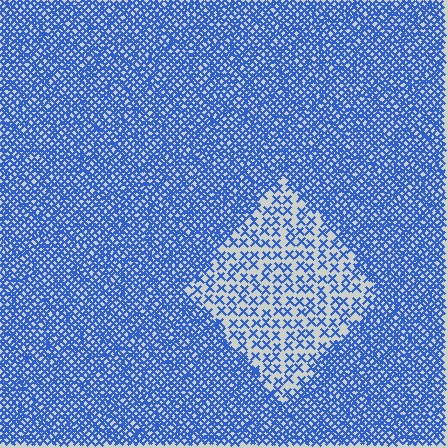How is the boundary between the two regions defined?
The boundary is defined by a change in element density (approximately 2.8x ratio). All elements are the same color, size, and shape.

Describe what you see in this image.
The image contains small blue elements arranged at two different densities. A diamond-shaped region is visible where the elements are less densely packed than the surrounding area.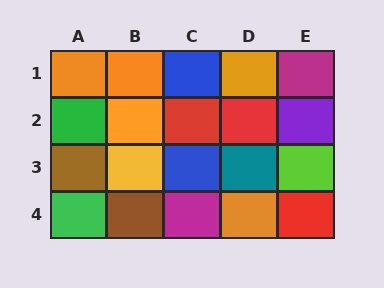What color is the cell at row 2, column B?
Orange.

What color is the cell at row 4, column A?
Green.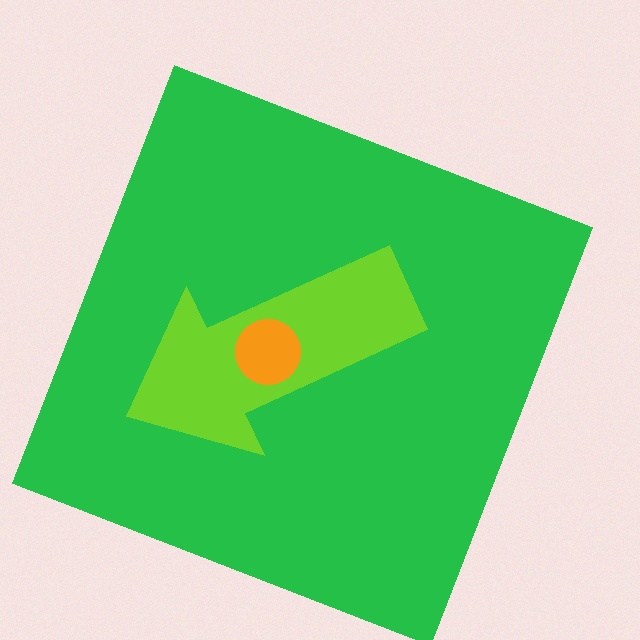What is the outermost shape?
The green square.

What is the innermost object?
The orange circle.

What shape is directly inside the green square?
The lime arrow.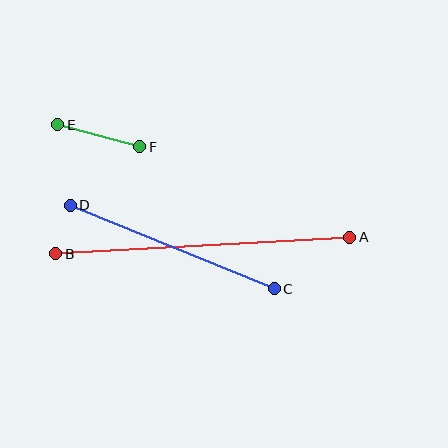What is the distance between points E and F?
The distance is approximately 85 pixels.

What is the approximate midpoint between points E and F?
The midpoint is at approximately (99, 136) pixels.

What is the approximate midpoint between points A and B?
The midpoint is at approximately (203, 245) pixels.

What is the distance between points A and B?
The distance is approximately 295 pixels.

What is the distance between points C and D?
The distance is approximately 221 pixels.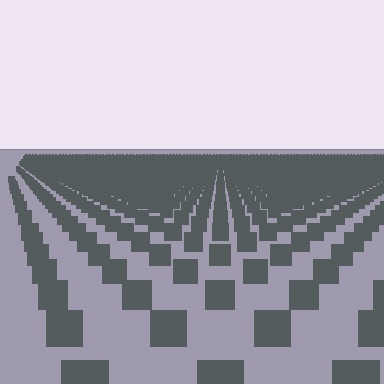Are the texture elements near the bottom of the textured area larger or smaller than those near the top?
Larger. Near the bottom, elements are closer to the viewer and appear at a bigger on-screen size.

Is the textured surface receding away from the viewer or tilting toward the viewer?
The surface is receding away from the viewer. Texture elements get smaller and denser toward the top.